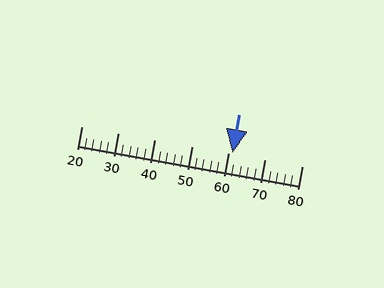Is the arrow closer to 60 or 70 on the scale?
The arrow is closer to 60.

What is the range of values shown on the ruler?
The ruler shows values from 20 to 80.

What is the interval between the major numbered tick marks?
The major tick marks are spaced 10 units apart.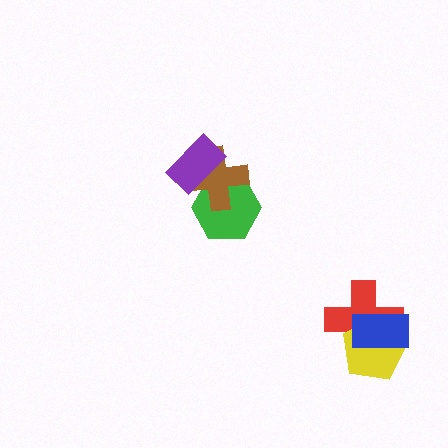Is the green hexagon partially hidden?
Yes, it is partially covered by another shape.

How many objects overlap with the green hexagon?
2 objects overlap with the green hexagon.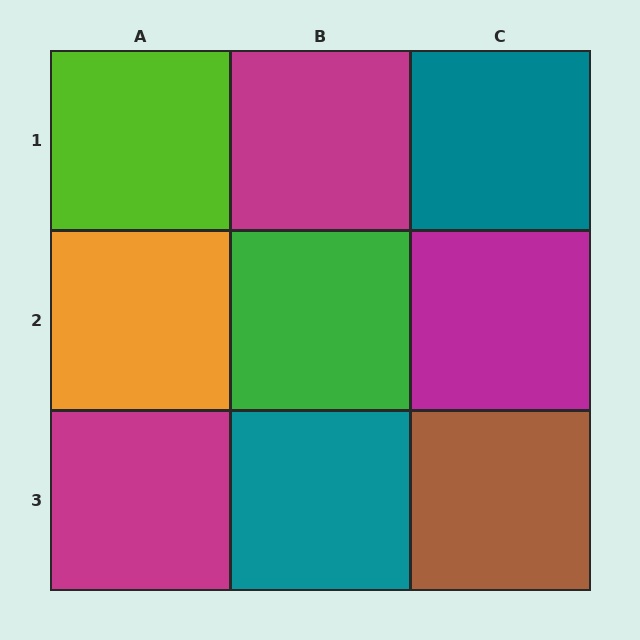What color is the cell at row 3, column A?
Magenta.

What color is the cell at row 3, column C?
Brown.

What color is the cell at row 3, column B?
Teal.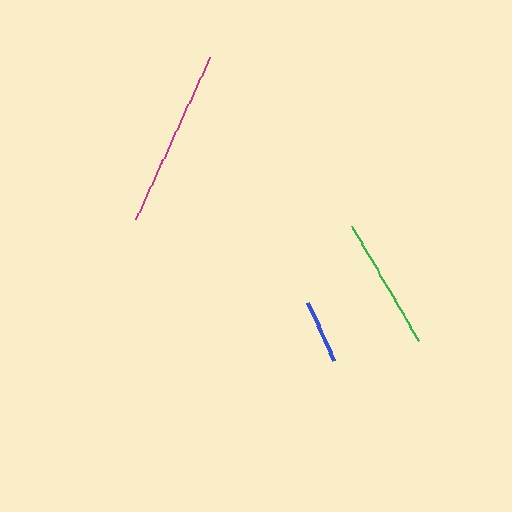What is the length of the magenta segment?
The magenta segment is approximately 178 pixels long.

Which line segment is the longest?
The magenta line is the longest at approximately 178 pixels.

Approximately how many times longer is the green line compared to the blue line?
The green line is approximately 2.1 times the length of the blue line.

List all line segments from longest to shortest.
From longest to shortest: magenta, green, blue.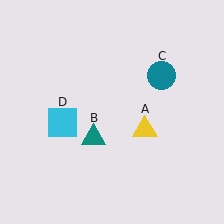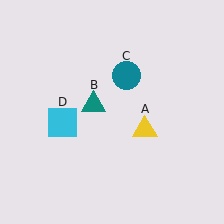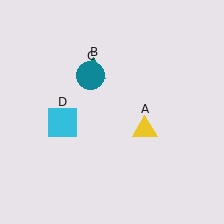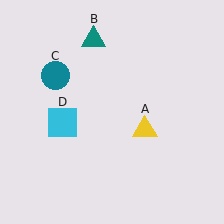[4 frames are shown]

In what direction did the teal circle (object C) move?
The teal circle (object C) moved left.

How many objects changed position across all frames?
2 objects changed position: teal triangle (object B), teal circle (object C).